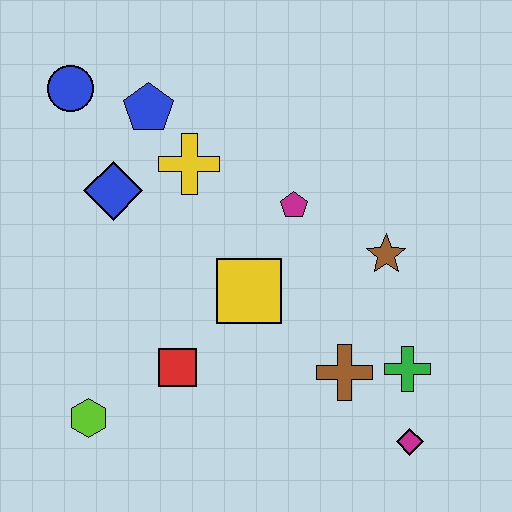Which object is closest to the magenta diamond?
The green cross is closest to the magenta diamond.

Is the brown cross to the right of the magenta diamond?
No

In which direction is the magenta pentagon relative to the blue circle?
The magenta pentagon is to the right of the blue circle.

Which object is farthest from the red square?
The blue circle is farthest from the red square.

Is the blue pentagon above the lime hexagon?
Yes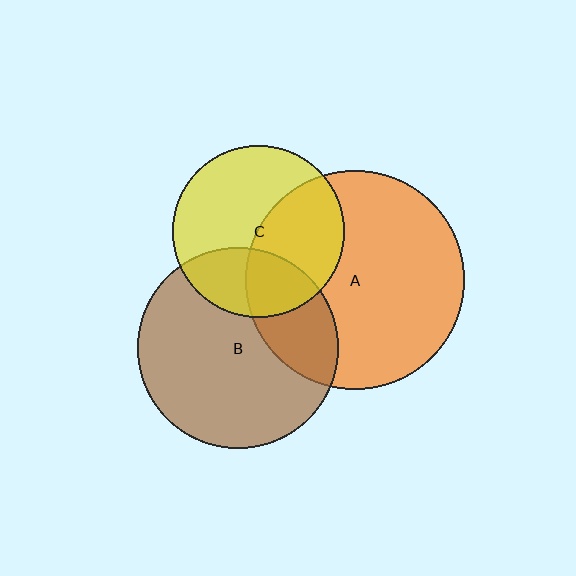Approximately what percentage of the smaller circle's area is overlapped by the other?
Approximately 25%.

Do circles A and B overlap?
Yes.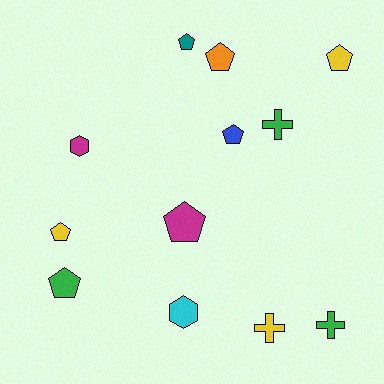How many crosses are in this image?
There are 3 crosses.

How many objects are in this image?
There are 12 objects.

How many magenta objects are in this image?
There are 2 magenta objects.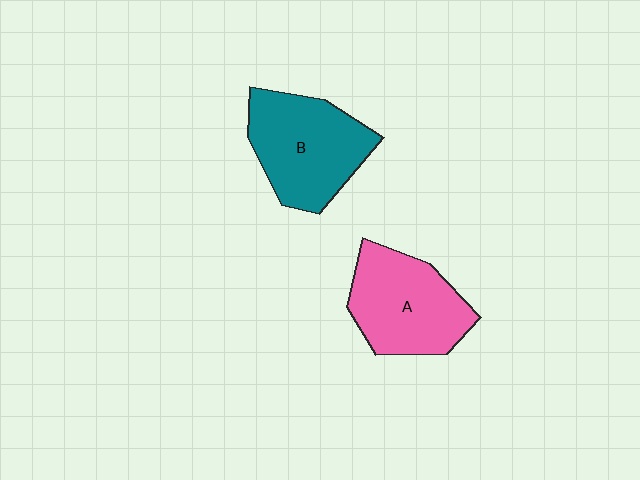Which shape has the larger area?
Shape B (teal).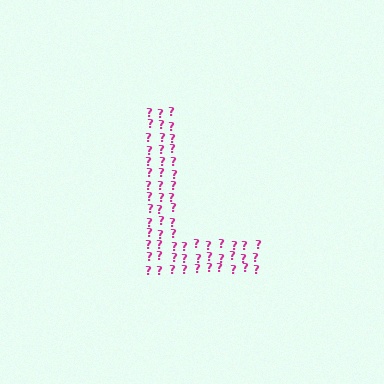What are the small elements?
The small elements are question marks.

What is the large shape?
The large shape is the letter L.